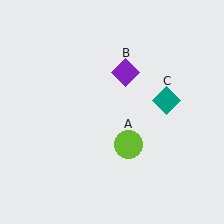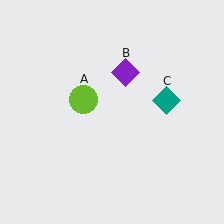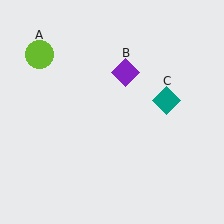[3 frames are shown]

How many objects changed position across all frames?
1 object changed position: lime circle (object A).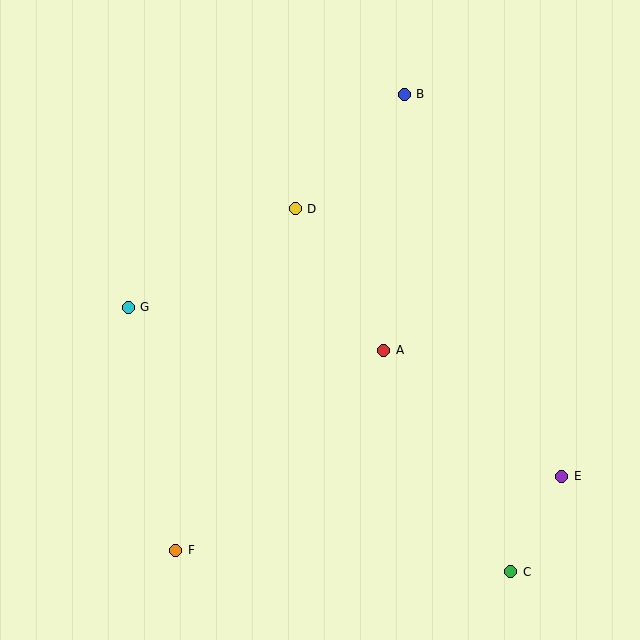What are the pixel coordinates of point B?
Point B is at (404, 94).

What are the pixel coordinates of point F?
Point F is at (176, 550).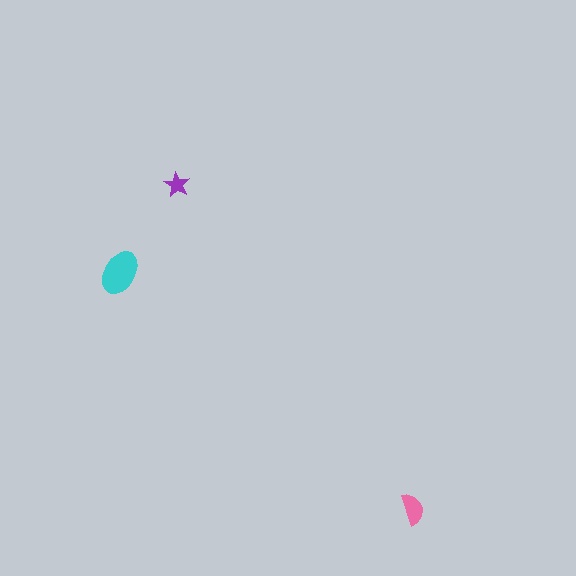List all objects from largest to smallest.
The cyan ellipse, the pink semicircle, the purple star.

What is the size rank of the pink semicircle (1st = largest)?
2nd.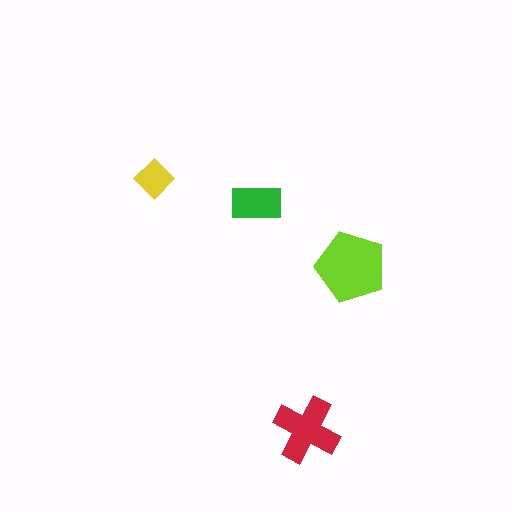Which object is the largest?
The lime pentagon.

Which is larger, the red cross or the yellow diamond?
The red cross.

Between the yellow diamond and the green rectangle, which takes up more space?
The green rectangle.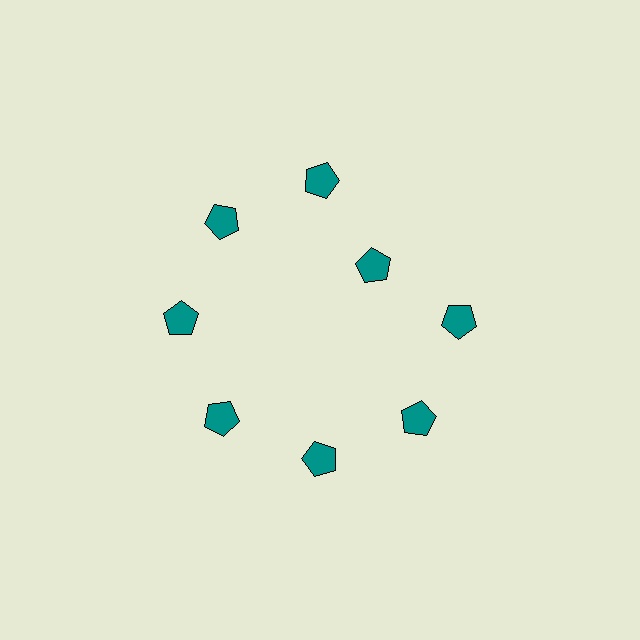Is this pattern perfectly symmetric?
No. The 8 teal pentagons are arranged in a ring, but one element near the 2 o'clock position is pulled inward toward the center, breaking the 8-fold rotational symmetry.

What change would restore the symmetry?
The symmetry would be restored by moving it outward, back onto the ring so that all 8 pentagons sit at equal angles and equal distance from the center.